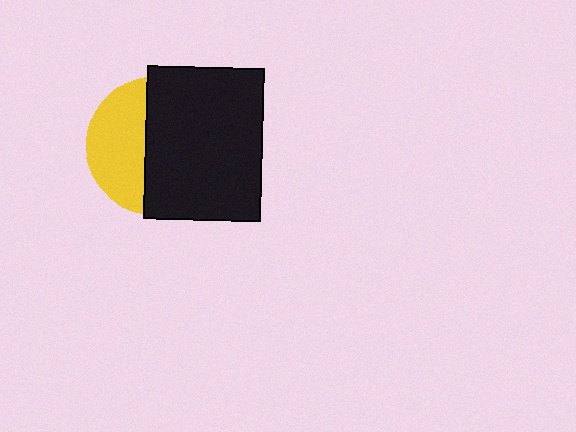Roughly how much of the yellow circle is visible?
A small part of it is visible (roughly 40%).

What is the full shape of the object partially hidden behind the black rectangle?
The partially hidden object is a yellow circle.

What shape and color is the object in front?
The object in front is a black rectangle.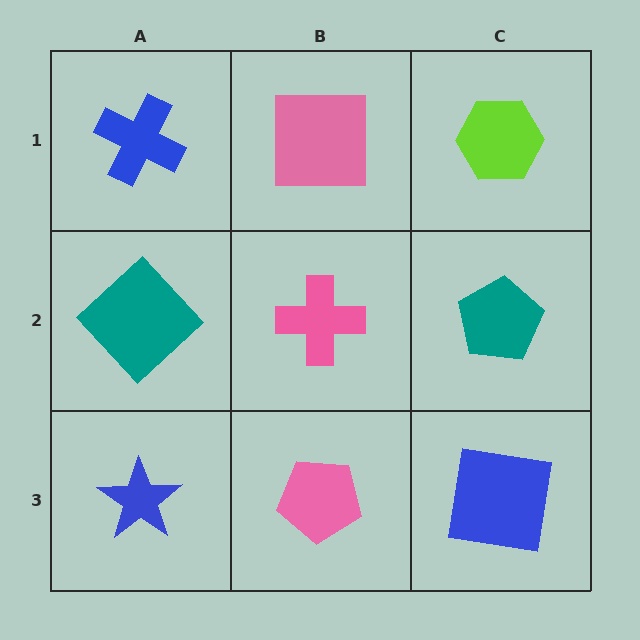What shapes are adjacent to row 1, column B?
A pink cross (row 2, column B), a blue cross (row 1, column A), a lime hexagon (row 1, column C).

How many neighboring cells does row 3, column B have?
3.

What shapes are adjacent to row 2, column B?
A pink square (row 1, column B), a pink pentagon (row 3, column B), a teal diamond (row 2, column A), a teal pentagon (row 2, column C).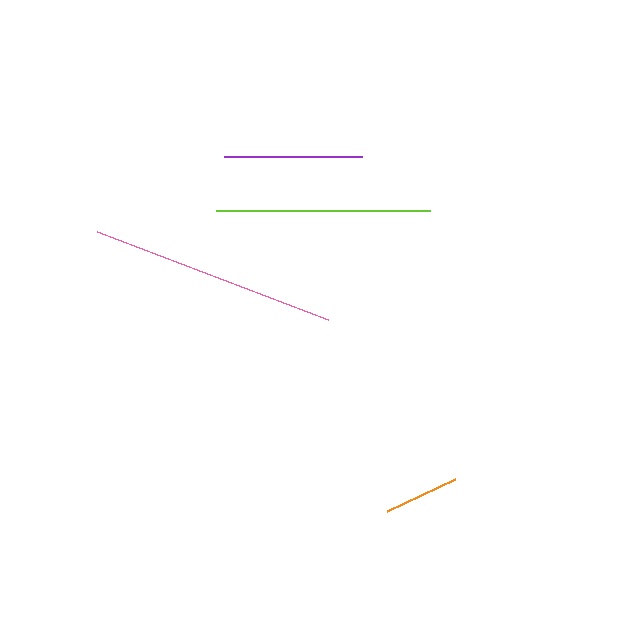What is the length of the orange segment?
The orange segment is approximately 76 pixels long.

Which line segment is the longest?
The pink line is the longest at approximately 247 pixels.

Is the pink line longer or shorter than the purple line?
The pink line is longer than the purple line.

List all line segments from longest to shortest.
From longest to shortest: pink, lime, purple, orange.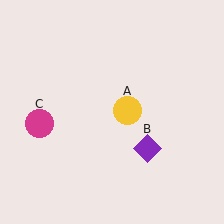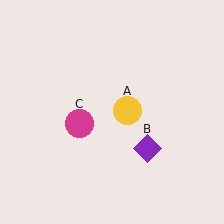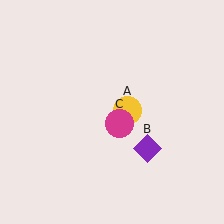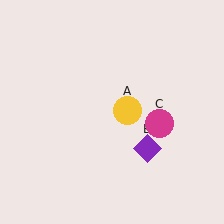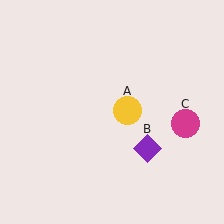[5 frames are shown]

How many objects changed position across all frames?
1 object changed position: magenta circle (object C).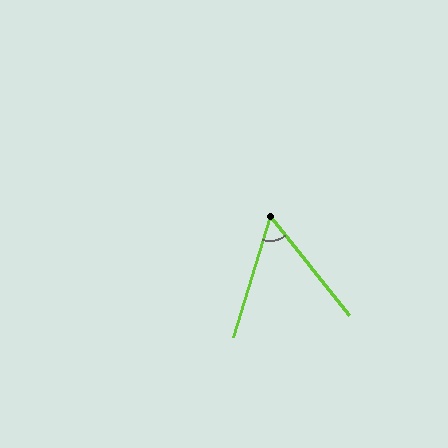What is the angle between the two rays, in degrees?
Approximately 56 degrees.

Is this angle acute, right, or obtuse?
It is acute.